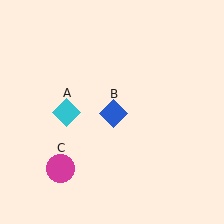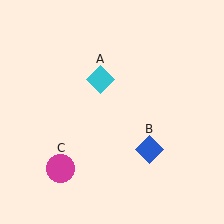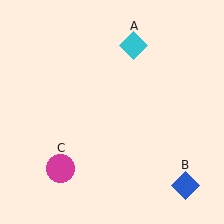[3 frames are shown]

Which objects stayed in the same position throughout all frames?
Magenta circle (object C) remained stationary.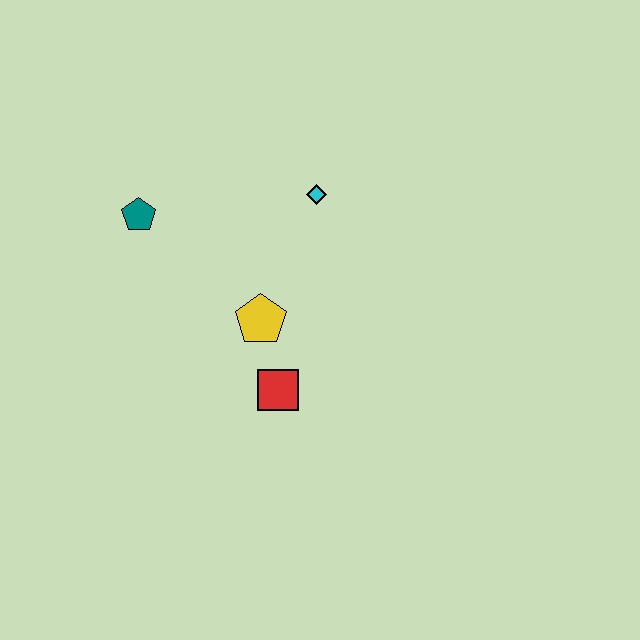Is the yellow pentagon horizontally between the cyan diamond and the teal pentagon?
Yes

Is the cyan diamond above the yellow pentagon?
Yes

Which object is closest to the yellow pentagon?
The red square is closest to the yellow pentagon.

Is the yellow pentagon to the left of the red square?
Yes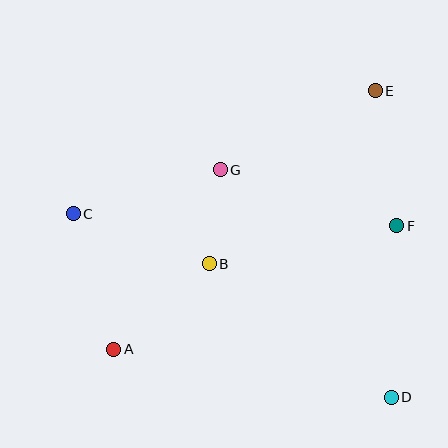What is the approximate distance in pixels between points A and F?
The distance between A and F is approximately 309 pixels.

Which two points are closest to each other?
Points B and G are closest to each other.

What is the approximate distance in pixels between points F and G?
The distance between F and G is approximately 185 pixels.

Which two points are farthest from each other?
Points A and E are farthest from each other.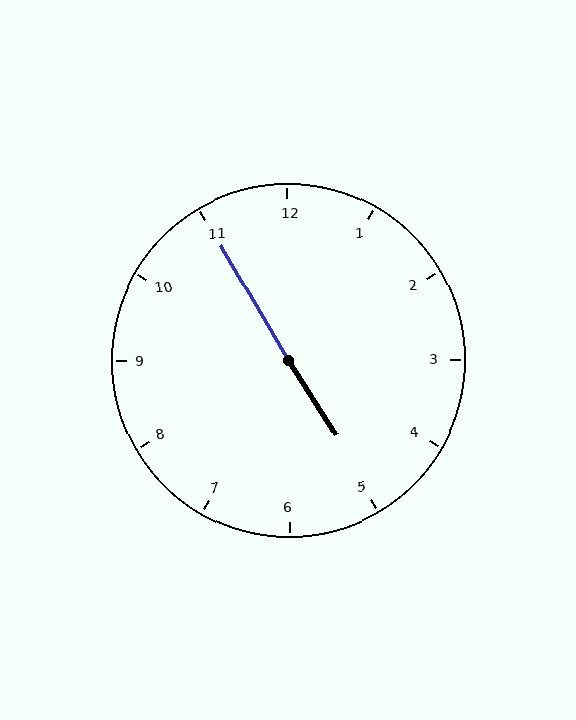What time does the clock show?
4:55.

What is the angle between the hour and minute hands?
Approximately 178 degrees.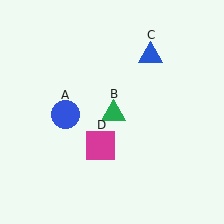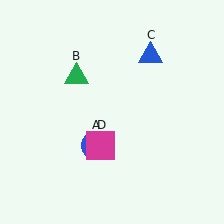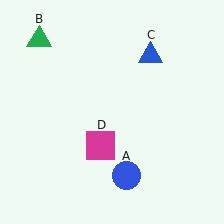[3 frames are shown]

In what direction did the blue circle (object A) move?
The blue circle (object A) moved down and to the right.